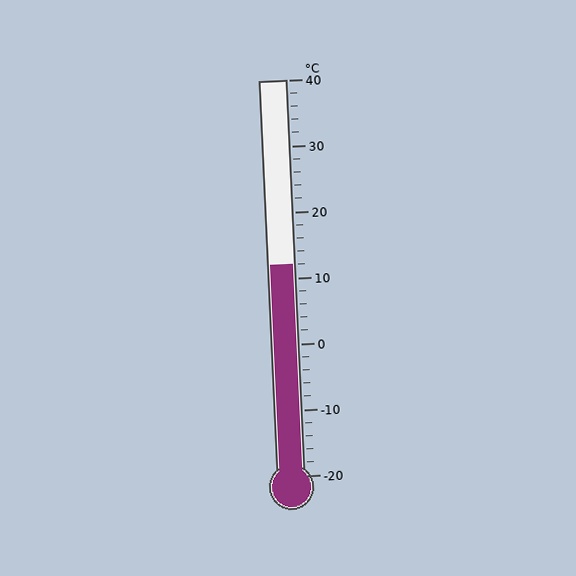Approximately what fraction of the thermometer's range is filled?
The thermometer is filled to approximately 55% of its range.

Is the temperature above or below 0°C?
The temperature is above 0°C.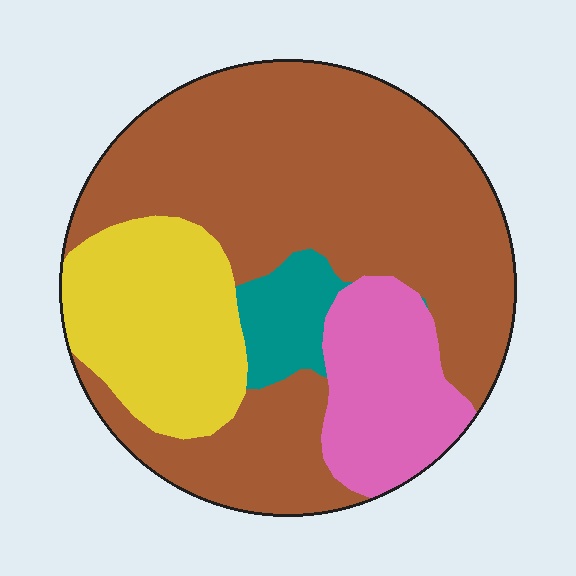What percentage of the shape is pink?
Pink takes up about one sixth (1/6) of the shape.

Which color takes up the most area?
Brown, at roughly 60%.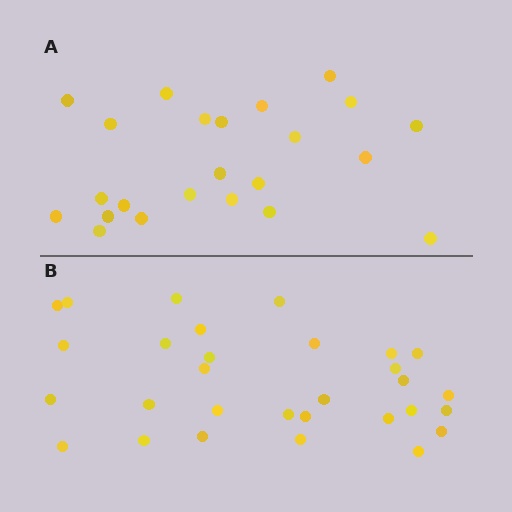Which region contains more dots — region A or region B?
Region B (the bottom region) has more dots.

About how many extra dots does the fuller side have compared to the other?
Region B has roughly 8 or so more dots than region A.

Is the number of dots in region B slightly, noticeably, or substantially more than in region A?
Region B has noticeably more, but not dramatically so. The ratio is roughly 1.3 to 1.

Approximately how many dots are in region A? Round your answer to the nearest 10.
About 20 dots. (The exact count is 23, which rounds to 20.)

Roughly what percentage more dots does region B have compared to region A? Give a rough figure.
About 30% more.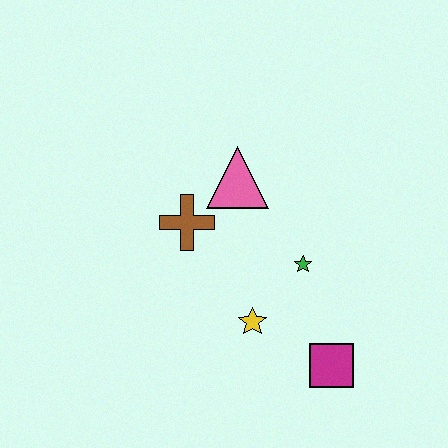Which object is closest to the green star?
The yellow star is closest to the green star.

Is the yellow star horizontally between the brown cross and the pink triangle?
No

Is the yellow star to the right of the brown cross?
Yes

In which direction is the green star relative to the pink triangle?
The green star is below the pink triangle.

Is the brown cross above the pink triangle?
No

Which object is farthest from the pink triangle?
The magenta square is farthest from the pink triangle.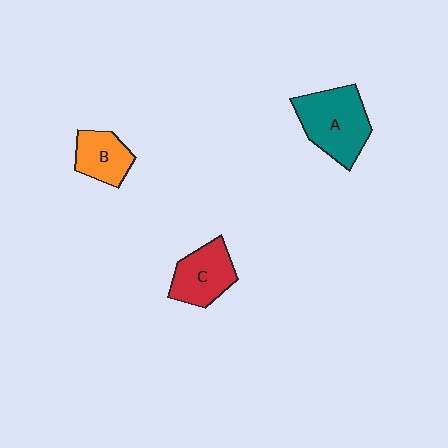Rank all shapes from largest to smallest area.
From largest to smallest: A (teal), C (red), B (orange).